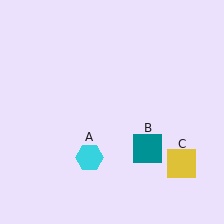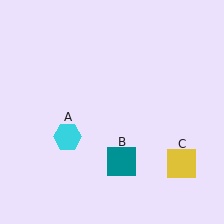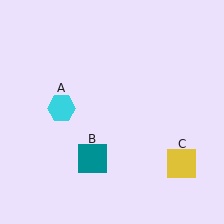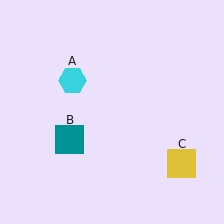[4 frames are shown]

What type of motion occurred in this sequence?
The cyan hexagon (object A), teal square (object B) rotated clockwise around the center of the scene.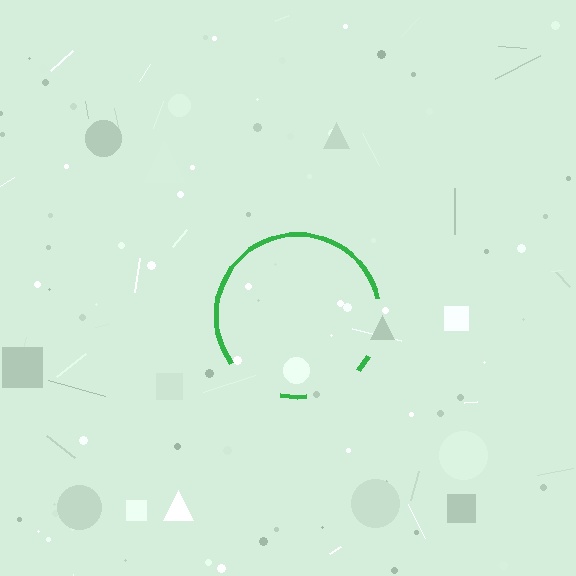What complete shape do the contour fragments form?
The contour fragments form a circle.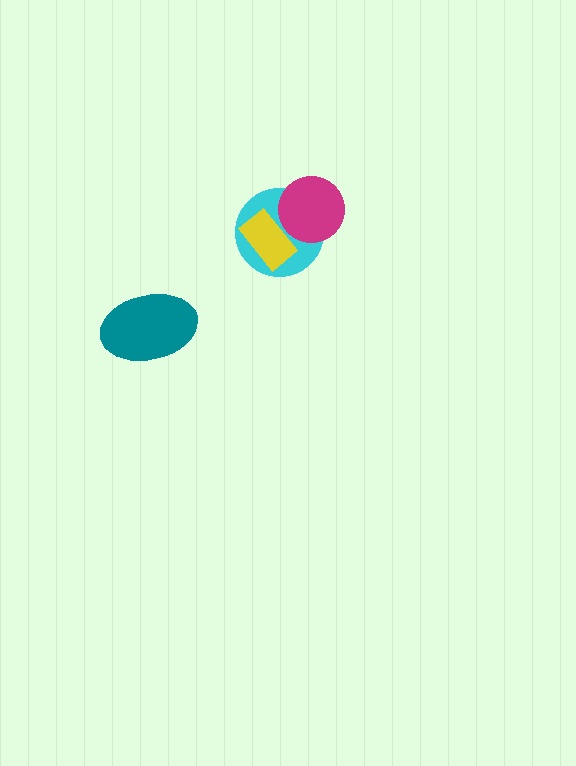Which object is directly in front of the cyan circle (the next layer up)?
The yellow rectangle is directly in front of the cyan circle.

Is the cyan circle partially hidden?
Yes, it is partially covered by another shape.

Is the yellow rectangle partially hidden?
Yes, it is partially covered by another shape.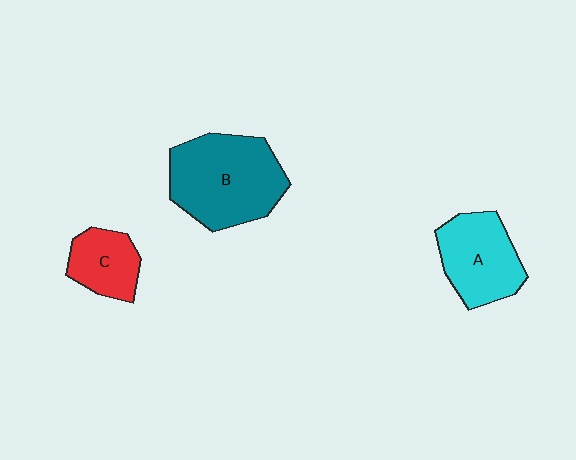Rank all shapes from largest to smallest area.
From largest to smallest: B (teal), A (cyan), C (red).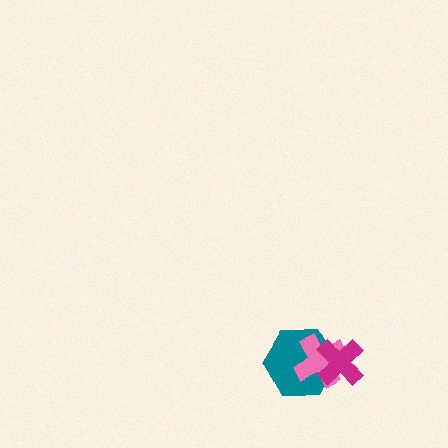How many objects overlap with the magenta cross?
2 objects overlap with the magenta cross.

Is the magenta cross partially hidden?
No, no other shape covers it.